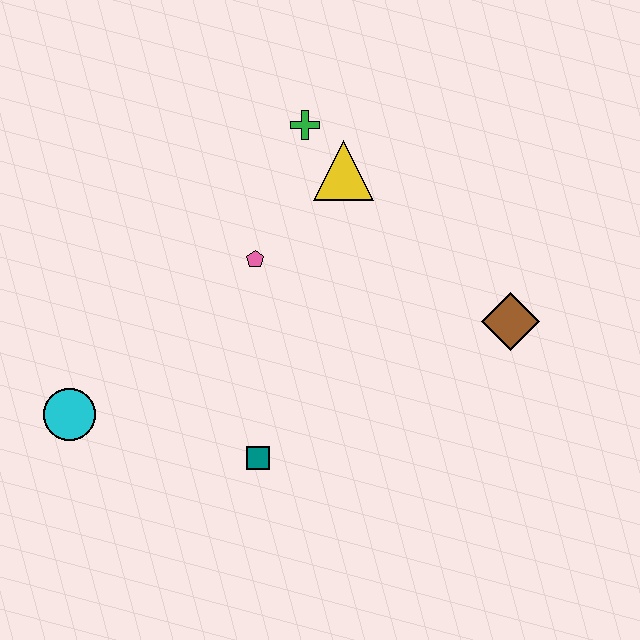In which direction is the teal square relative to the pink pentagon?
The teal square is below the pink pentagon.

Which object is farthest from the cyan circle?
The brown diamond is farthest from the cyan circle.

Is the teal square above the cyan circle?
No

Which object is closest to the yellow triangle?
The green cross is closest to the yellow triangle.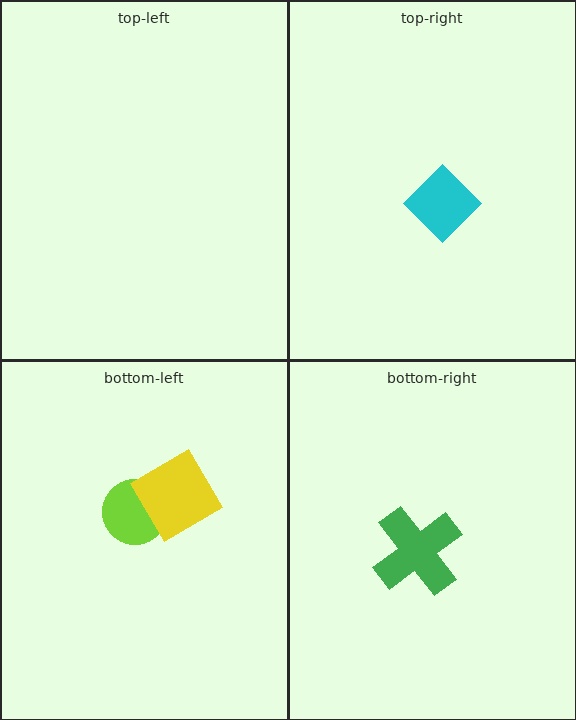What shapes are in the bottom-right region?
The green cross.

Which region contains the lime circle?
The bottom-left region.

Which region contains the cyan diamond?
The top-right region.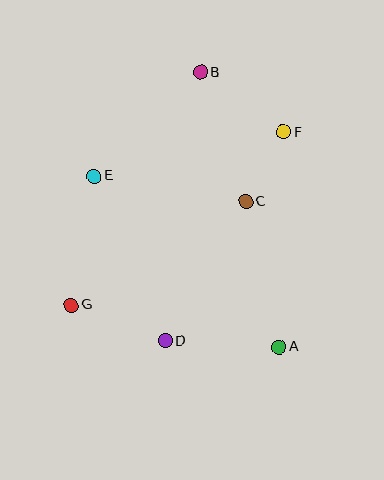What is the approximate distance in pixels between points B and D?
The distance between B and D is approximately 271 pixels.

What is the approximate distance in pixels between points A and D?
The distance between A and D is approximately 114 pixels.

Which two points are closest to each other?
Points C and F are closest to each other.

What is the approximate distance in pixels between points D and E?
The distance between D and E is approximately 180 pixels.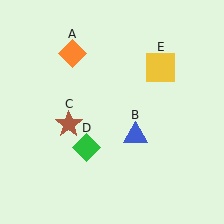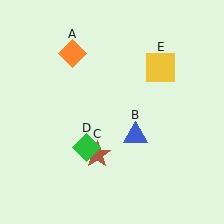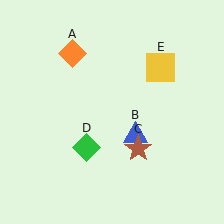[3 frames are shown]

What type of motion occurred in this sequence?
The brown star (object C) rotated counterclockwise around the center of the scene.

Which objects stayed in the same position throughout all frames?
Orange diamond (object A) and blue triangle (object B) and green diamond (object D) and yellow square (object E) remained stationary.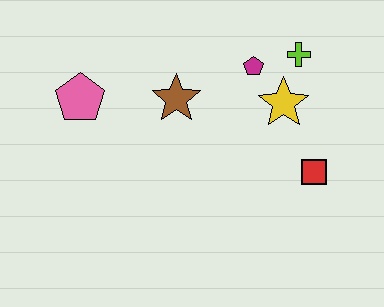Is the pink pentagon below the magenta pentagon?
Yes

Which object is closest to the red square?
The yellow star is closest to the red square.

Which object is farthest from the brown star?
The red square is farthest from the brown star.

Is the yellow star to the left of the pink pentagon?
No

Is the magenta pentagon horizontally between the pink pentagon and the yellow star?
Yes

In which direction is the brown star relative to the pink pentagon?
The brown star is to the right of the pink pentagon.